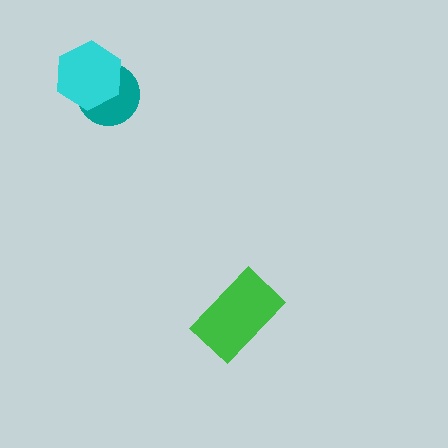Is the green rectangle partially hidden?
No, no other shape covers it.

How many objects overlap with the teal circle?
1 object overlaps with the teal circle.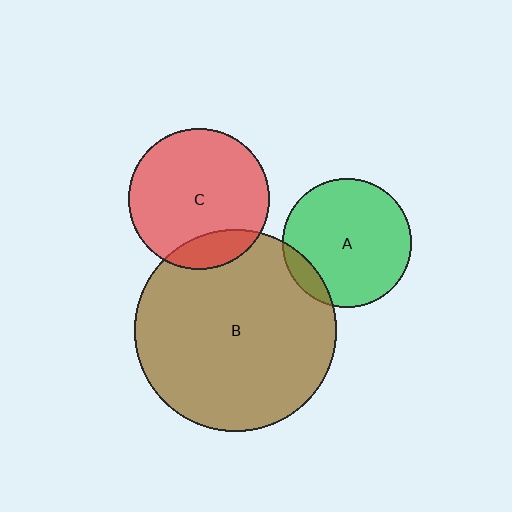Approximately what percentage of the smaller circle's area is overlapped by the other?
Approximately 10%.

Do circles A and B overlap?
Yes.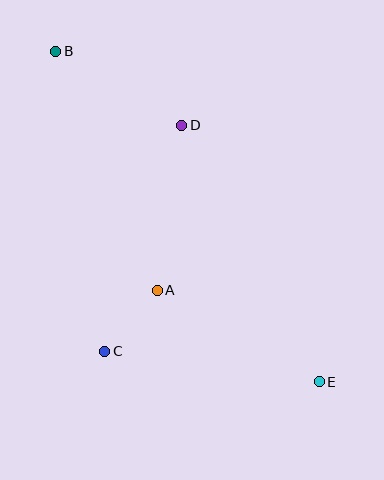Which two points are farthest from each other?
Points B and E are farthest from each other.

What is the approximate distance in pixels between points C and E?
The distance between C and E is approximately 217 pixels.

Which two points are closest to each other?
Points A and C are closest to each other.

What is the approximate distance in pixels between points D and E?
The distance between D and E is approximately 291 pixels.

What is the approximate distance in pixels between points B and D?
The distance between B and D is approximately 147 pixels.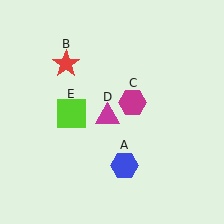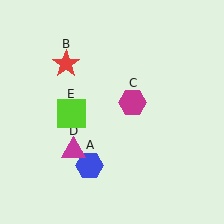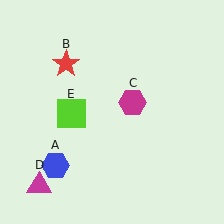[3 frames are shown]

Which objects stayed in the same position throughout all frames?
Red star (object B) and magenta hexagon (object C) and lime square (object E) remained stationary.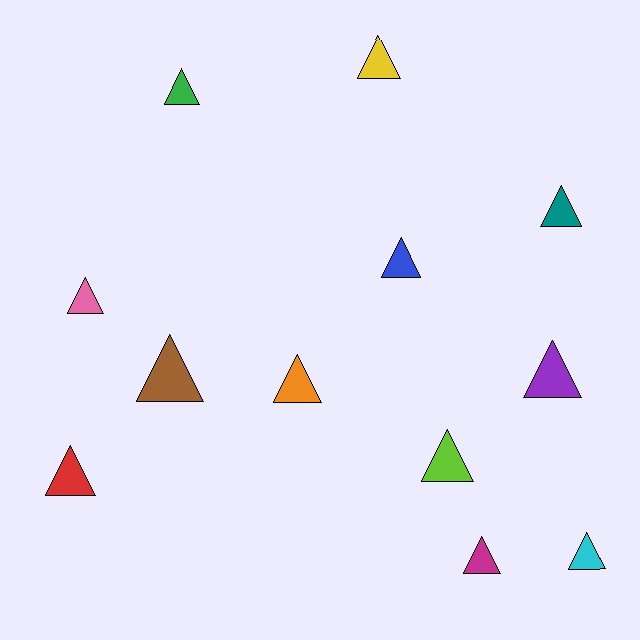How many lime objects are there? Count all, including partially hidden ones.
There is 1 lime object.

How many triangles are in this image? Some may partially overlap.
There are 12 triangles.